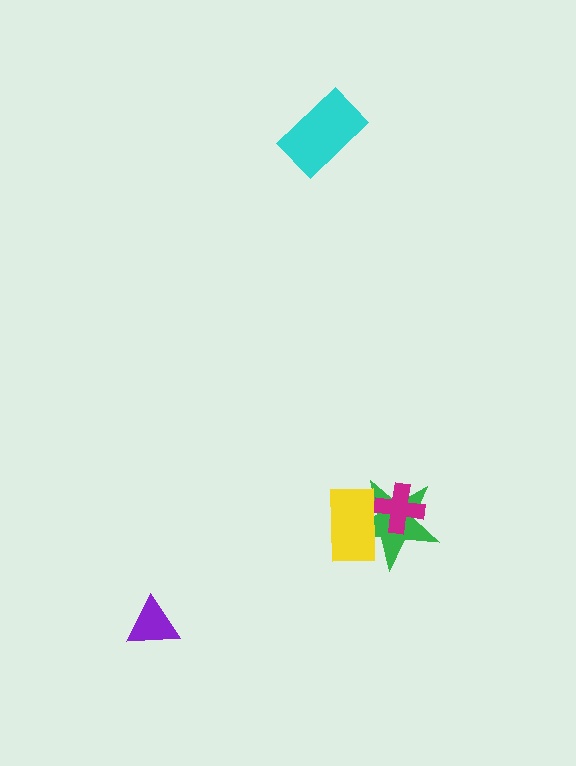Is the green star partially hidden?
Yes, it is partially covered by another shape.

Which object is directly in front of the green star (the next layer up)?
The magenta cross is directly in front of the green star.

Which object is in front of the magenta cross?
The yellow rectangle is in front of the magenta cross.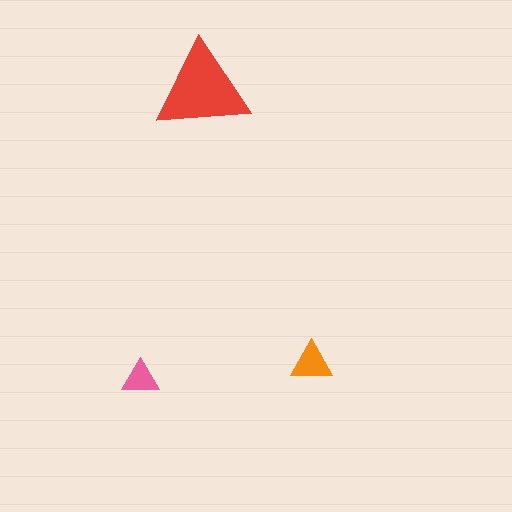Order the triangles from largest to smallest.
the red one, the orange one, the pink one.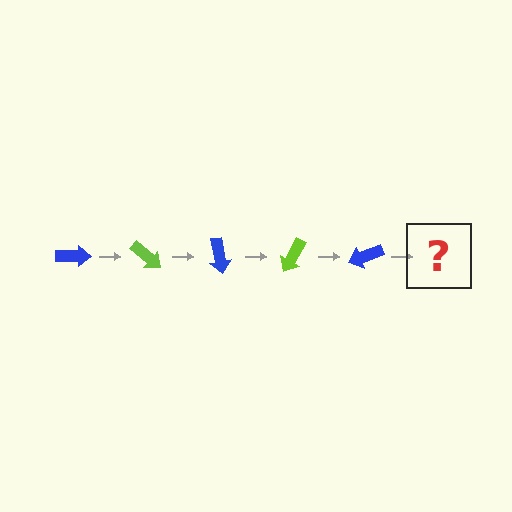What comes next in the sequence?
The next element should be a lime arrow, rotated 200 degrees from the start.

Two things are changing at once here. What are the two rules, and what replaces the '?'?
The two rules are that it rotates 40 degrees each step and the color cycles through blue and lime. The '?' should be a lime arrow, rotated 200 degrees from the start.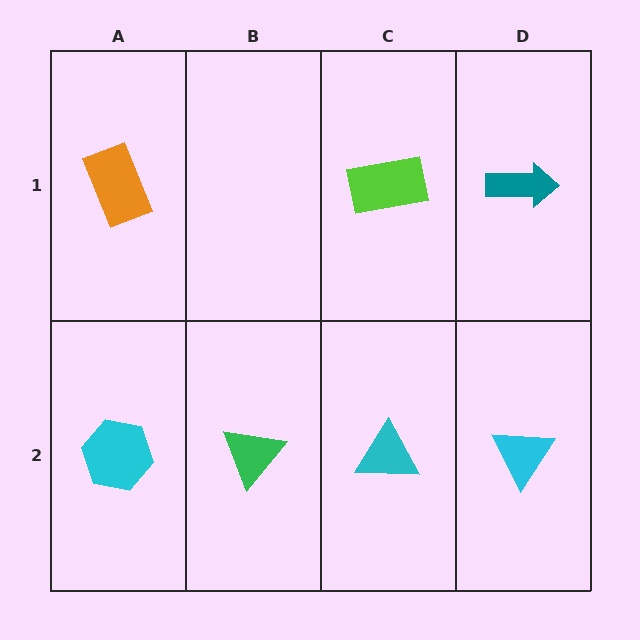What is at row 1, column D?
A teal arrow.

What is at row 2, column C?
A cyan triangle.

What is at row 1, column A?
An orange rectangle.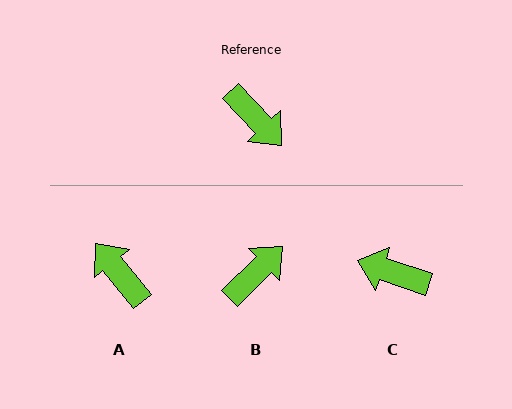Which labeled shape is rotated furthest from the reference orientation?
A, about 176 degrees away.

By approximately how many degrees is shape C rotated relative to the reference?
Approximately 152 degrees clockwise.